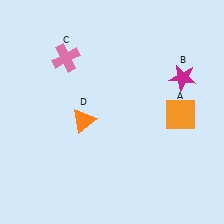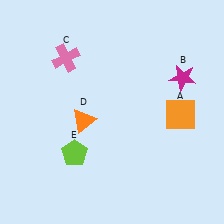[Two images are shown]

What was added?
A lime pentagon (E) was added in Image 2.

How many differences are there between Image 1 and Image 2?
There is 1 difference between the two images.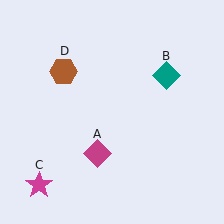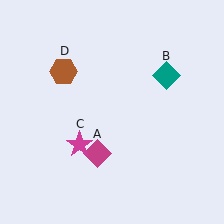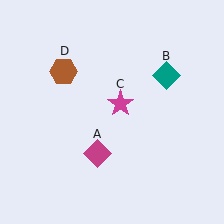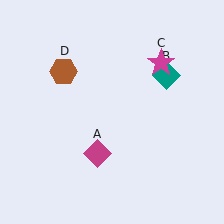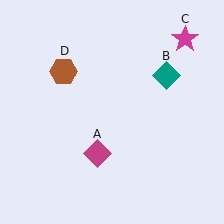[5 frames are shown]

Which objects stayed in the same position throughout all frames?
Magenta diamond (object A) and teal diamond (object B) and brown hexagon (object D) remained stationary.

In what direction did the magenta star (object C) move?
The magenta star (object C) moved up and to the right.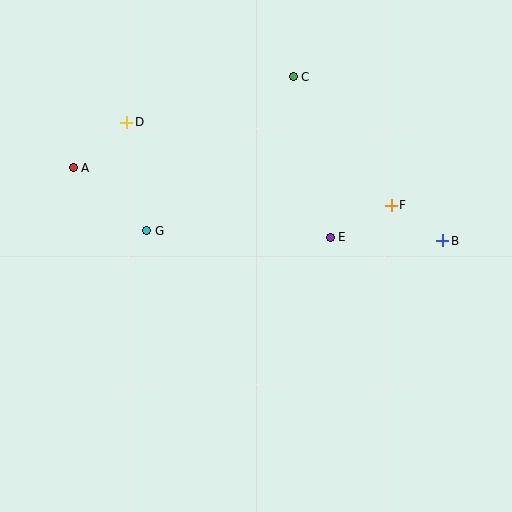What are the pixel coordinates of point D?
Point D is at (127, 122).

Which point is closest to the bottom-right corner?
Point B is closest to the bottom-right corner.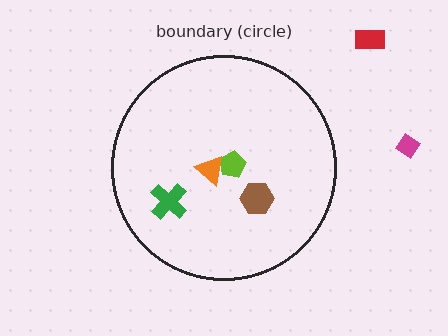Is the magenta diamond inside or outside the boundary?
Outside.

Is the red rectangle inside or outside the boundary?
Outside.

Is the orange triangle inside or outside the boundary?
Inside.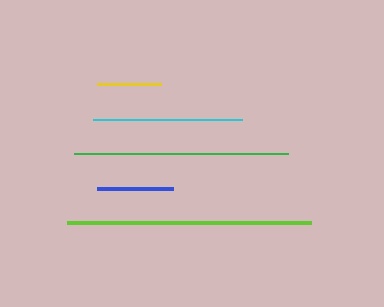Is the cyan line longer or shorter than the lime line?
The lime line is longer than the cyan line.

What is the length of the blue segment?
The blue segment is approximately 76 pixels long.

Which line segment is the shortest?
The yellow line is the shortest at approximately 64 pixels.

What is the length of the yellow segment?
The yellow segment is approximately 64 pixels long.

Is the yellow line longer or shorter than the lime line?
The lime line is longer than the yellow line.